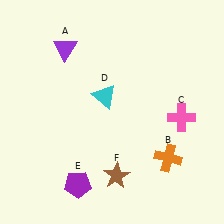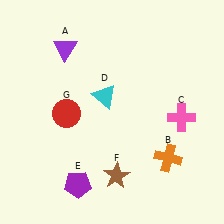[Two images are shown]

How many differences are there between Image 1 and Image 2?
There is 1 difference between the two images.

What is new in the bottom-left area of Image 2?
A red circle (G) was added in the bottom-left area of Image 2.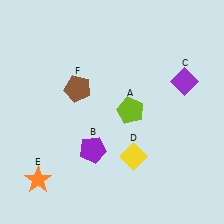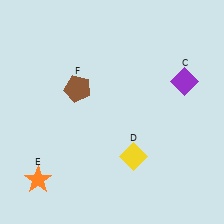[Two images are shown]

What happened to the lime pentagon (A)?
The lime pentagon (A) was removed in Image 2. It was in the top-right area of Image 1.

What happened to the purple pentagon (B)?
The purple pentagon (B) was removed in Image 2. It was in the bottom-left area of Image 1.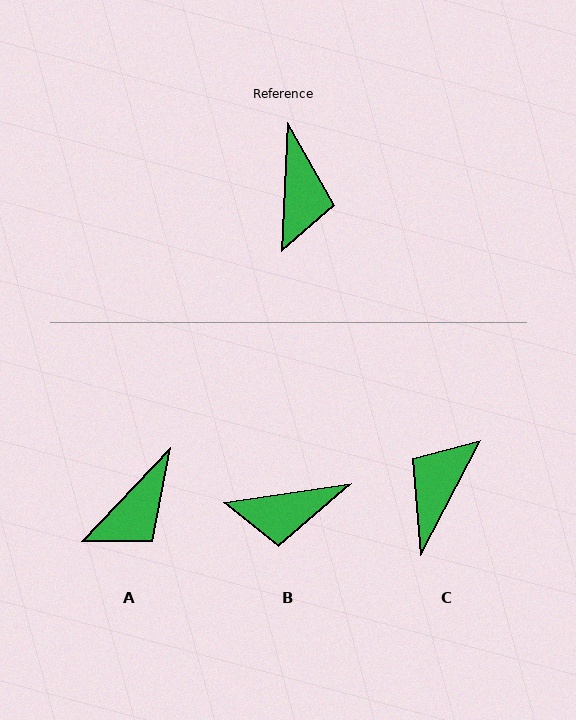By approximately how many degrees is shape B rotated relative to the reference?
Approximately 79 degrees clockwise.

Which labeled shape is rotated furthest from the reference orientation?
C, about 155 degrees away.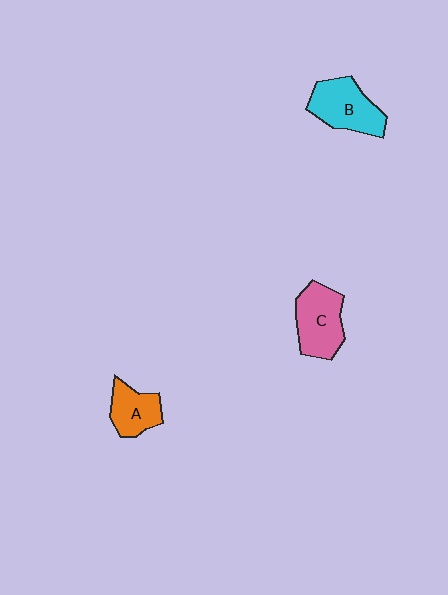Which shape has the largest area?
Shape B (cyan).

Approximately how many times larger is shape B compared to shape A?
Approximately 1.4 times.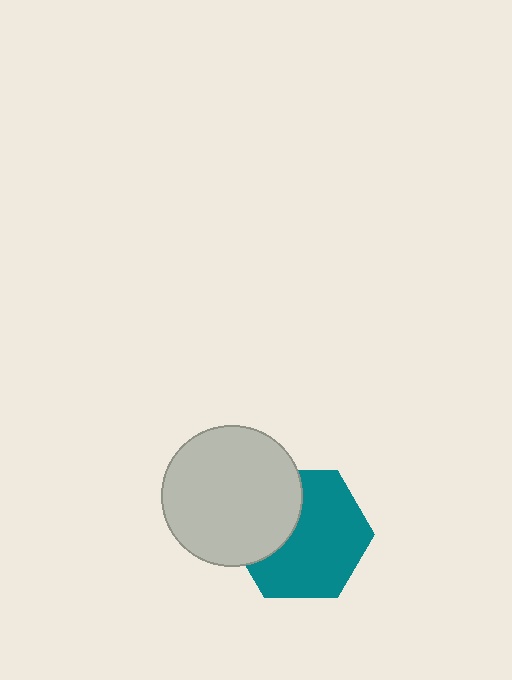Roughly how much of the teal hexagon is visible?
Most of it is visible (roughly 66%).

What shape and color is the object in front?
The object in front is a light gray circle.